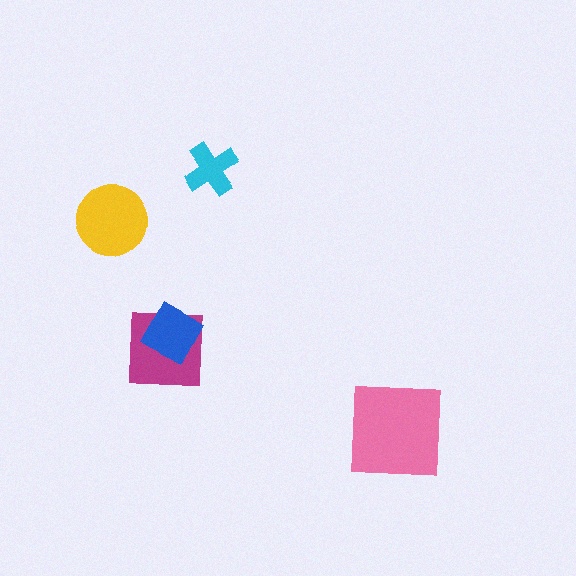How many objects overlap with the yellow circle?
0 objects overlap with the yellow circle.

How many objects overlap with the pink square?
0 objects overlap with the pink square.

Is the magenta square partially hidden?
Yes, it is partially covered by another shape.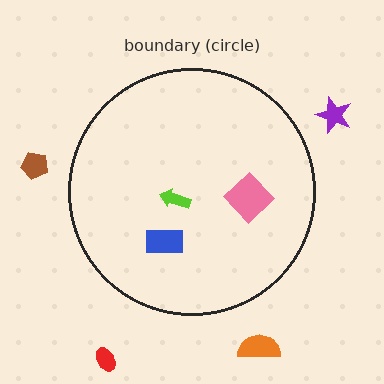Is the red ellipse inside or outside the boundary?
Outside.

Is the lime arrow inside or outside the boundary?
Inside.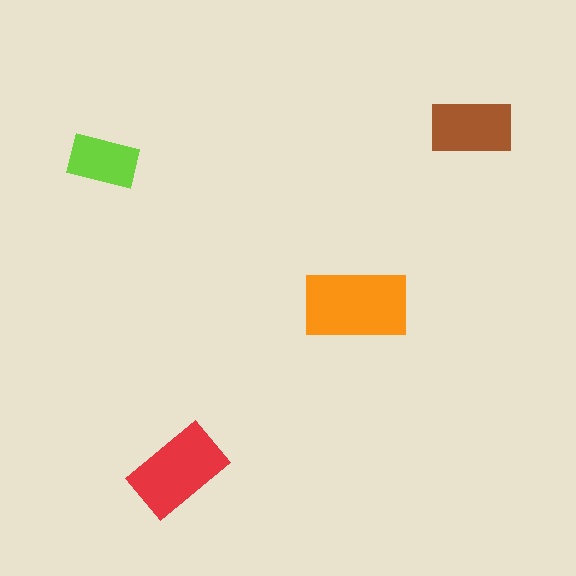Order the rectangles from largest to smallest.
the orange one, the red one, the brown one, the lime one.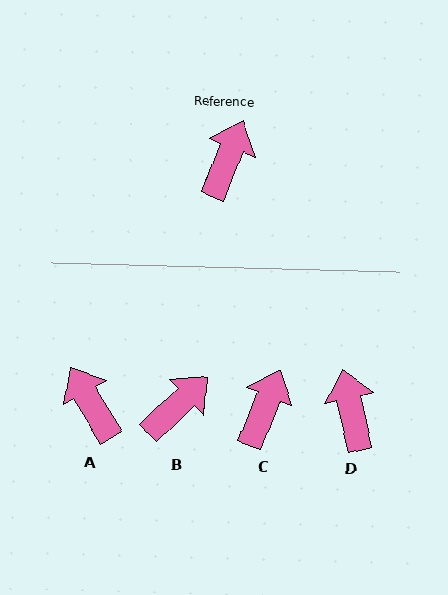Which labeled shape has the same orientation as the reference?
C.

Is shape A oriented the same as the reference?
No, it is off by about 52 degrees.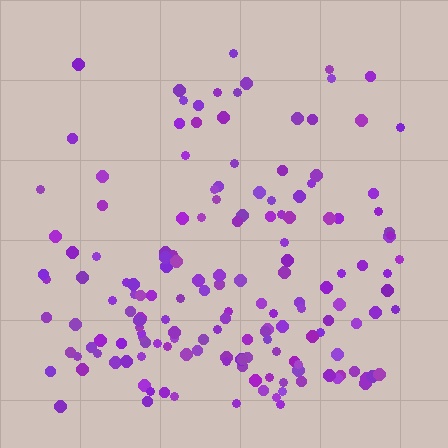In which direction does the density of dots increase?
From top to bottom, with the bottom side densest.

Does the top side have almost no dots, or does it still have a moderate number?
Still a moderate number, just noticeably fewer than the bottom.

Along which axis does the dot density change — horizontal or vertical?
Vertical.